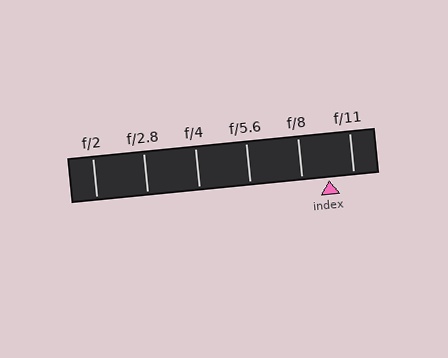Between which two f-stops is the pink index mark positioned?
The index mark is between f/8 and f/11.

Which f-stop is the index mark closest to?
The index mark is closest to f/11.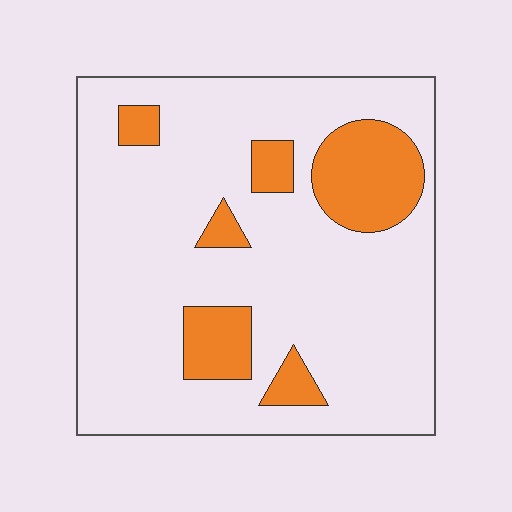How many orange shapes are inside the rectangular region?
6.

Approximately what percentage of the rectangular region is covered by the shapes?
Approximately 20%.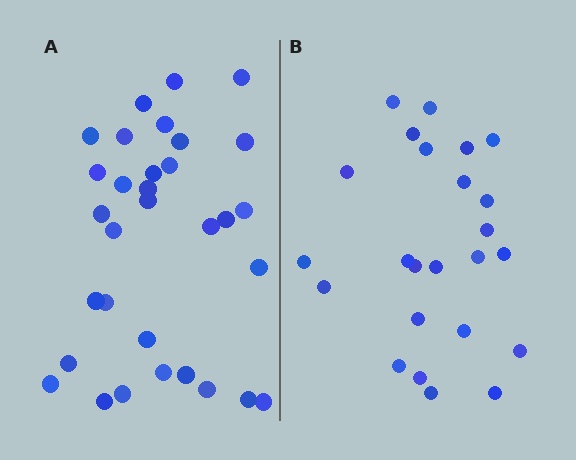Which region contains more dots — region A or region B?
Region A (the left region) has more dots.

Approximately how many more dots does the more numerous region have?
Region A has roughly 8 or so more dots than region B.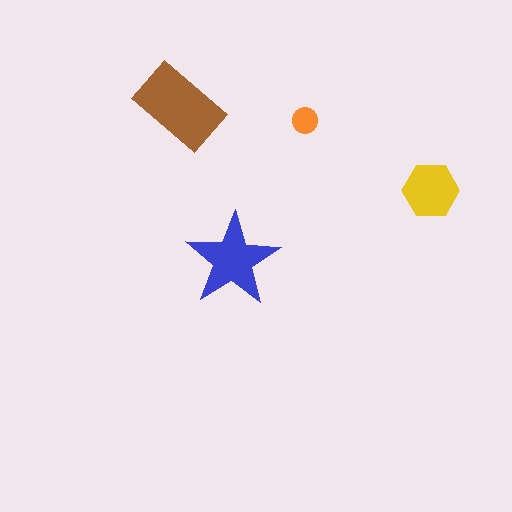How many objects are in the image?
There are 4 objects in the image.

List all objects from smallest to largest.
The orange circle, the yellow hexagon, the blue star, the brown rectangle.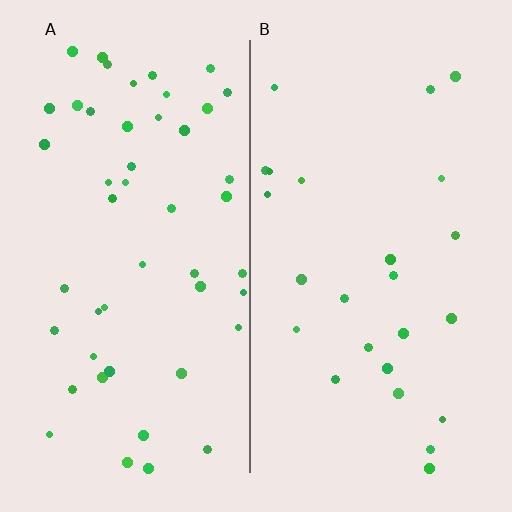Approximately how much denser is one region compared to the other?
Approximately 2.0× — region A over region B.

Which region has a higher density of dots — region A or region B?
A (the left).